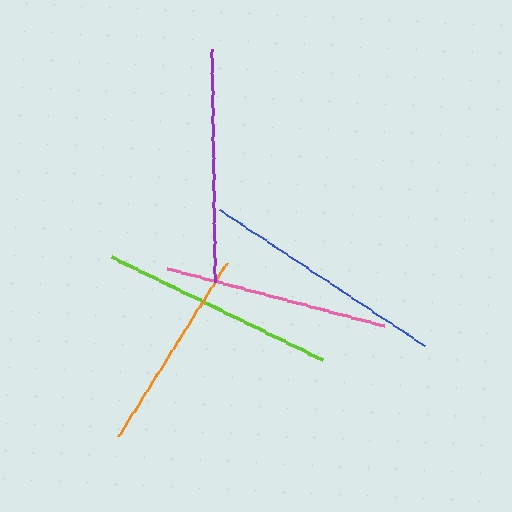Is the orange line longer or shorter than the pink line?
The pink line is longer than the orange line.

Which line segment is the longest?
The blue line is the longest at approximately 246 pixels.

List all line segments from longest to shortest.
From longest to shortest: blue, lime, purple, pink, orange.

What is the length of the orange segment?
The orange segment is approximately 205 pixels long.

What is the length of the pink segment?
The pink segment is approximately 224 pixels long.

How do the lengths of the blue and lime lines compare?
The blue and lime lines are approximately the same length.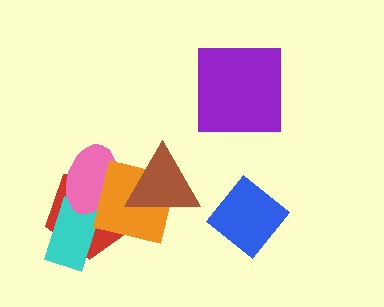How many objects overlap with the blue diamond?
0 objects overlap with the blue diamond.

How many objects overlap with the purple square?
0 objects overlap with the purple square.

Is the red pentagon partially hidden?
Yes, it is partially covered by another shape.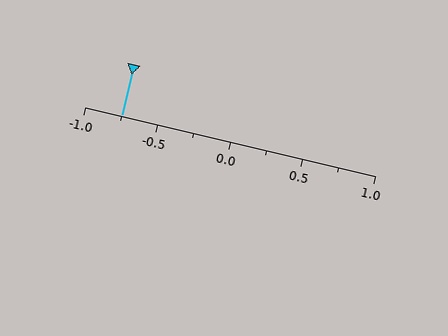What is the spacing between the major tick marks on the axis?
The major ticks are spaced 0.5 apart.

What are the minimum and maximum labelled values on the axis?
The axis runs from -1.0 to 1.0.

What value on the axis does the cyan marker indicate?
The marker indicates approximately -0.75.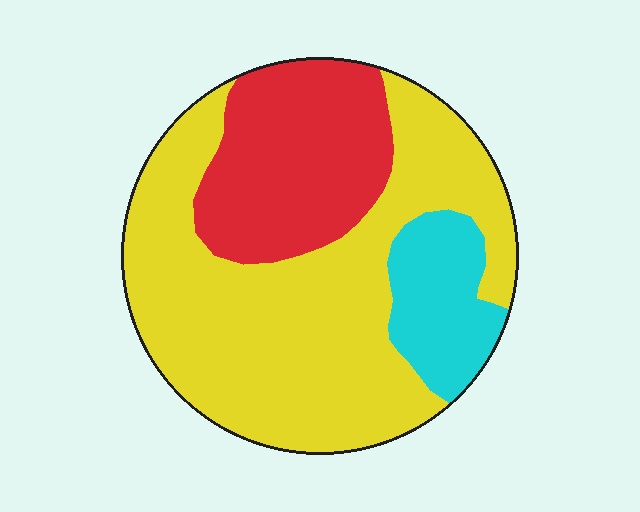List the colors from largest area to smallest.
From largest to smallest: yellow, red, cyan.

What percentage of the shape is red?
Red takes up between a sixth and a third of the shape.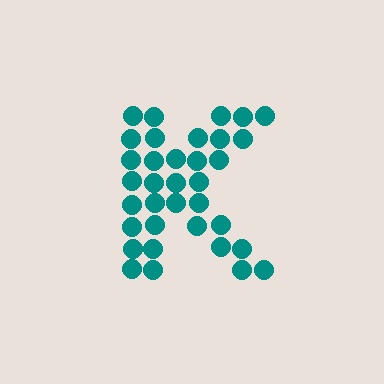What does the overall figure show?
The overall figure shows the letter K.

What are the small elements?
The small elements are circles.